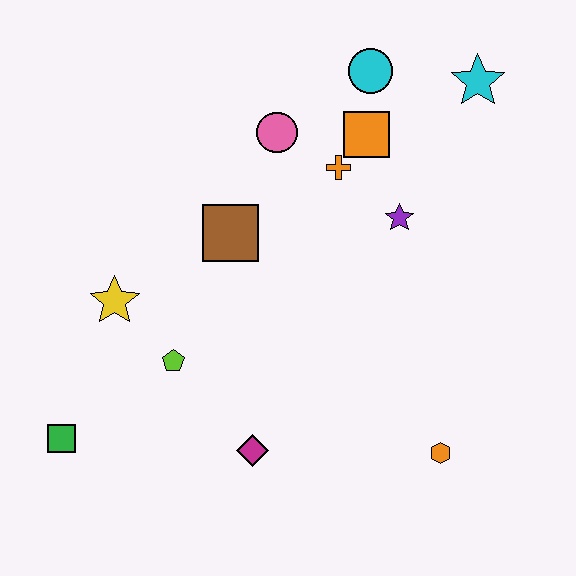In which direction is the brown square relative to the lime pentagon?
The brown square is above the lime pentagon.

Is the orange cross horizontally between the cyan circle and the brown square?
Yes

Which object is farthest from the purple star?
The green square is farthest from the purple star.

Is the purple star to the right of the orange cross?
Yes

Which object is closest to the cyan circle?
The orange square is closest to the cyan circle.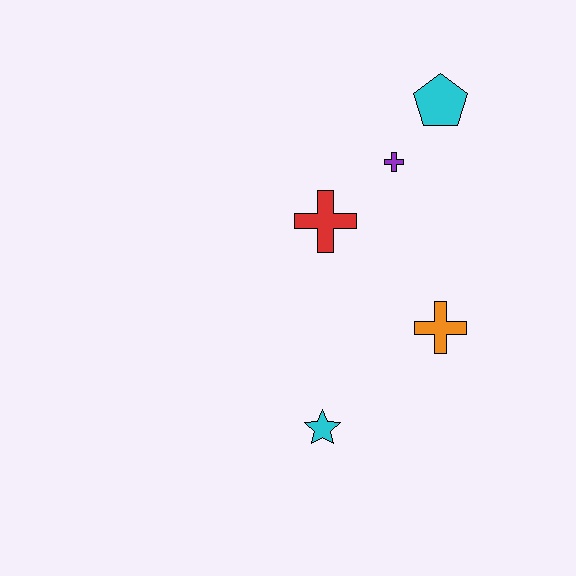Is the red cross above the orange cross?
Yes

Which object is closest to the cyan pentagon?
The purple cross is closest to the cyan pentagon.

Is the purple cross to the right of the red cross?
Yes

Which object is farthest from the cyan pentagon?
The cyan star is farthest from the cyan pentagon.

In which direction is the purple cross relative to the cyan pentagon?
The purple cross is below the cyan pentagon.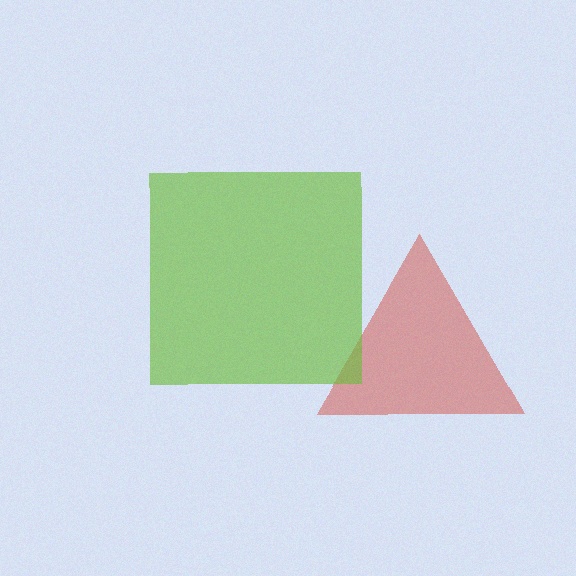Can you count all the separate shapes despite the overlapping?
Yes, there are 2 separate shapes.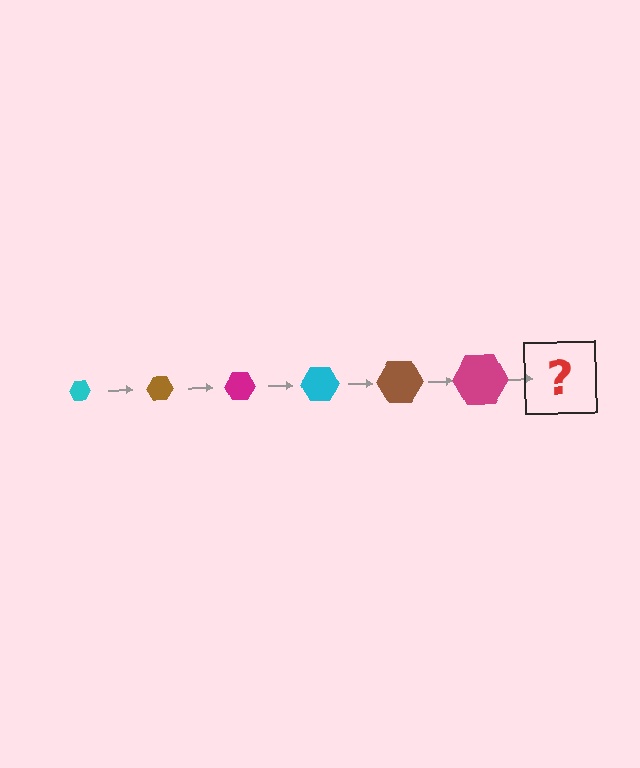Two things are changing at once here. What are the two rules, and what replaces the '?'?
The two rules are that the hexagon grows larger each step and the color cycles through cyan, brown, and magenta. The '?' should be a cyan hexagon, larger than the previous one.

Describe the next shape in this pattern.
It should be a cyan hexagon, larger than the previous one.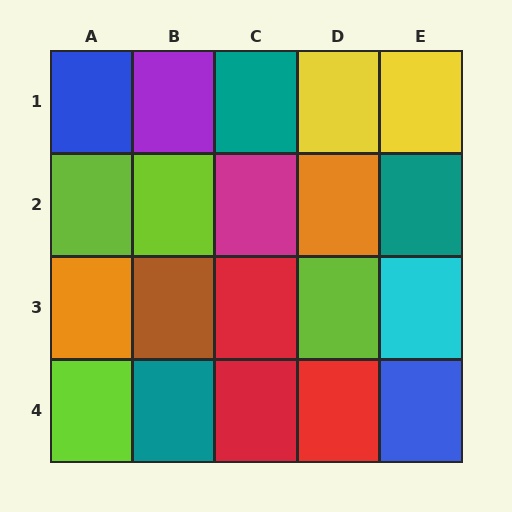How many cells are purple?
1 cell is purple.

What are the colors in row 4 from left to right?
Lime, teal, red, red, blue.